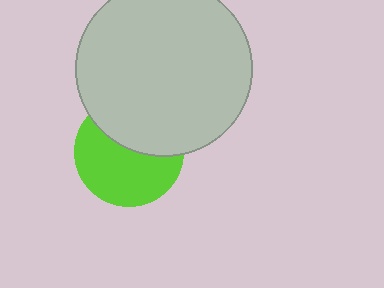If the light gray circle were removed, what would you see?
You would see the complete lime circle.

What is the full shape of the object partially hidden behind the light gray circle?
The partially hidden object is a lime circle.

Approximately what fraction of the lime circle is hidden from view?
Roughly 41% of the lime circle is hidden behind the light gray circle.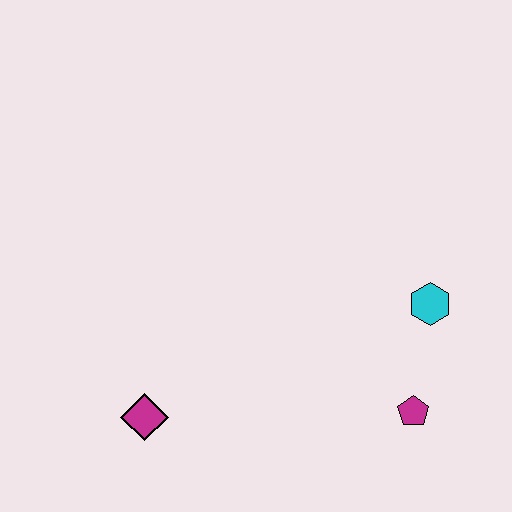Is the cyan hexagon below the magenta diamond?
No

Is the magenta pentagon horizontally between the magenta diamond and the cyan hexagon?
Yes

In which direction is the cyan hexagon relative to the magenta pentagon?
The cyan hexagon is above the magenta pentagon.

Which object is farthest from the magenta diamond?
The cyan hexagon is farthest from the magenta diamond.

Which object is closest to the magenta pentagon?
The cyan hexagon is closest to the magenta pentagon.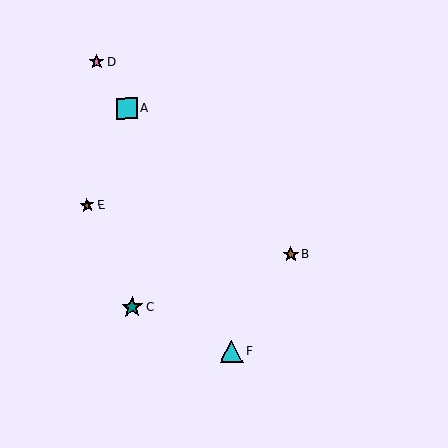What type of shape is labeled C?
Shape C is a teal star.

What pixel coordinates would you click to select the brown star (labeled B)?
Click at (291, 255) to select the brown star B.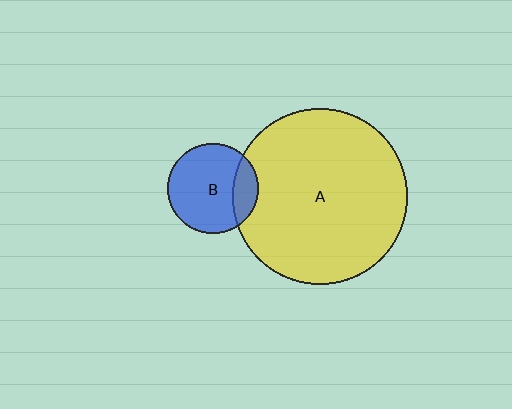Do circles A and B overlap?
Yes.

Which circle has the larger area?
Circle A (yellow).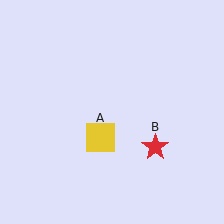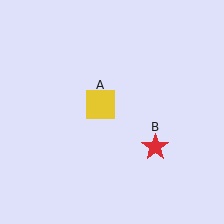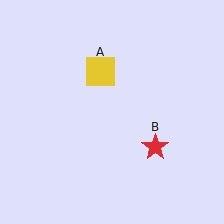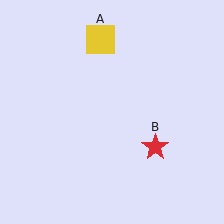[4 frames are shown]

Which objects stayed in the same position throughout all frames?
Red star (object B) remained stationary.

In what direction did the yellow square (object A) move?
The yellow square (object A) moved up.